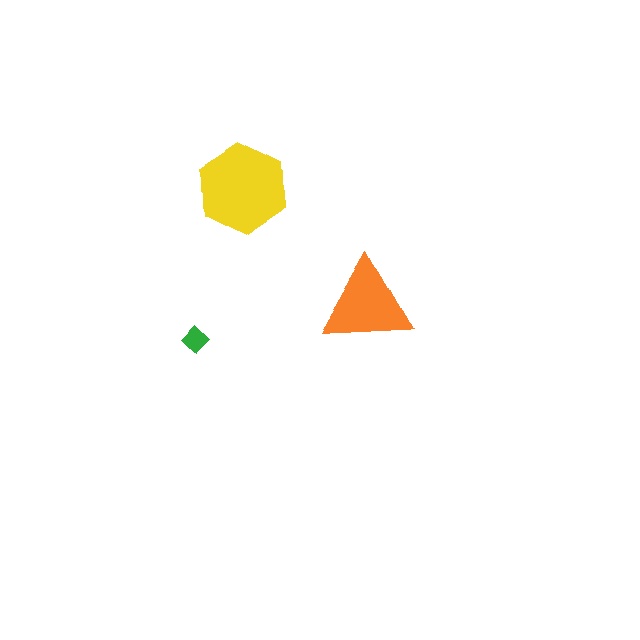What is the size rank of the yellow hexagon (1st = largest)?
1st.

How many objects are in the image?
There are 3 objects in the image.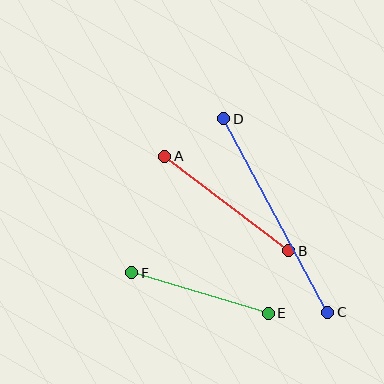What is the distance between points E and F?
The distance is approximately 143 pixels.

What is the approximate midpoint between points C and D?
The midpoint is at approximately (276, 216) pixels.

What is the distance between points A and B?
The distance is approximately 156 pixels.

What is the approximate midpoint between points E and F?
The midpoint is at approximately (200, 293) pixels.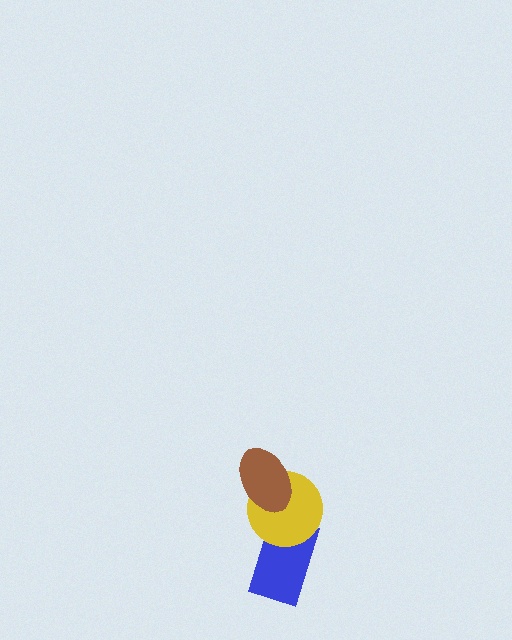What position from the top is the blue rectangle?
The blue rectangle is 3rd from the top.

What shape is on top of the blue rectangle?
The yellow circle is on top of the blue rectangle.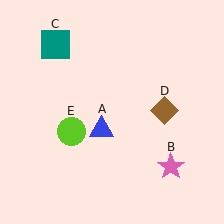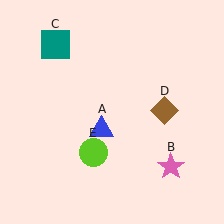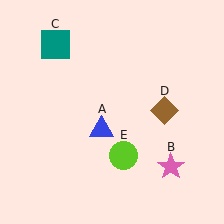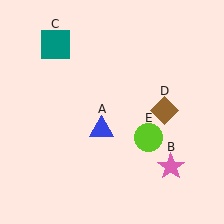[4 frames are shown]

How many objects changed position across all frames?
1 object changed position: lime circle (object E).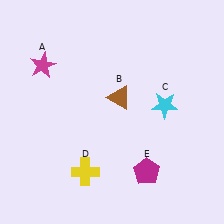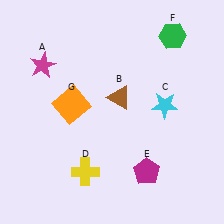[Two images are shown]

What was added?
A green hexagon (F), an orange square (G) were added in Image 2.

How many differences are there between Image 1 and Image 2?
There are 2 differences between the two images.